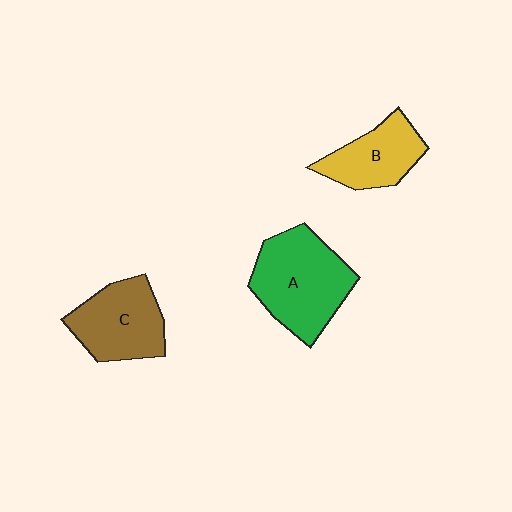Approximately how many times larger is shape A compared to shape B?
Approximately 1.6 times.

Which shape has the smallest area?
Shape B (yellow).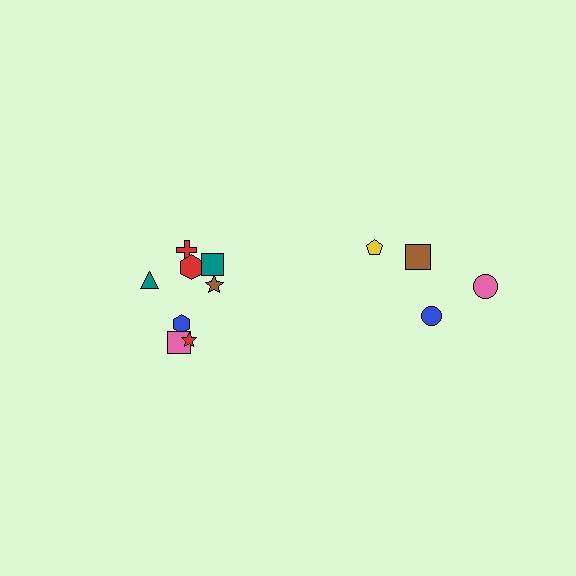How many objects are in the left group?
There are 8 objects.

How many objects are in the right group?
There are 4 objects.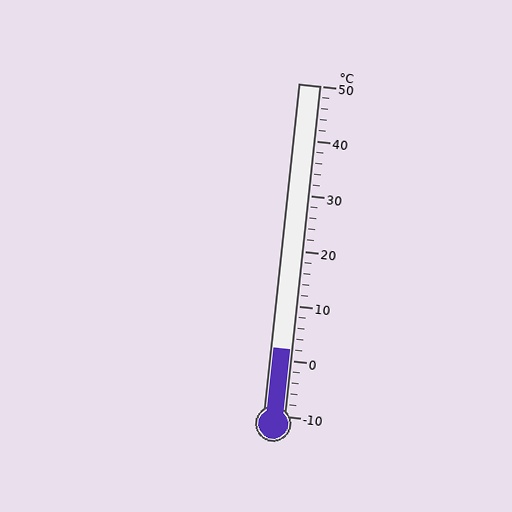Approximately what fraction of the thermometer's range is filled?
The thermometer is filled to approximately 20% of its range.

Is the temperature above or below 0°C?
The temperature is above 0°C.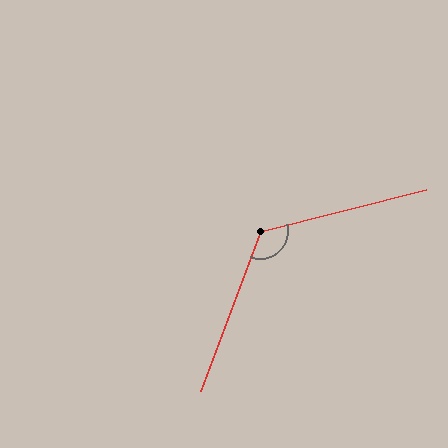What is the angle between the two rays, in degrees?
Approximately 124 degrees.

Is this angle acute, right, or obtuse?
It is obtuse.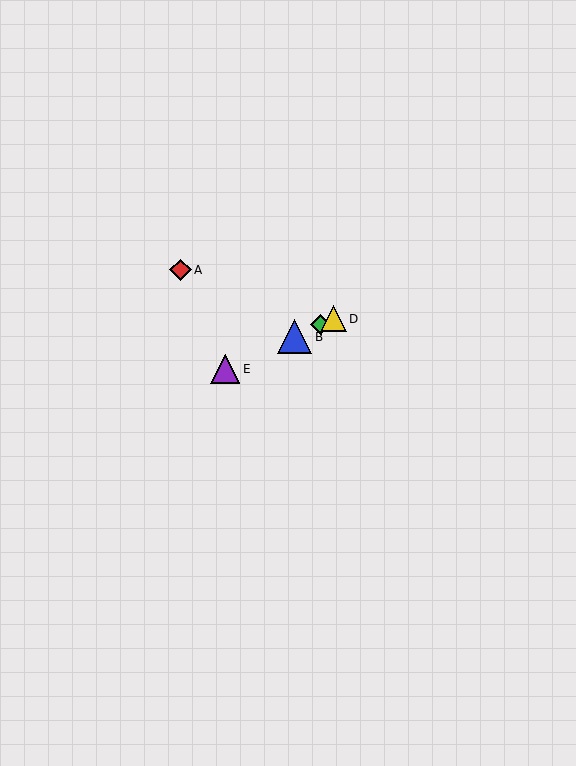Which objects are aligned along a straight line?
Objects B, C, D, E are aligned along a straight line.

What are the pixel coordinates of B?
Object B is at (295, 337).